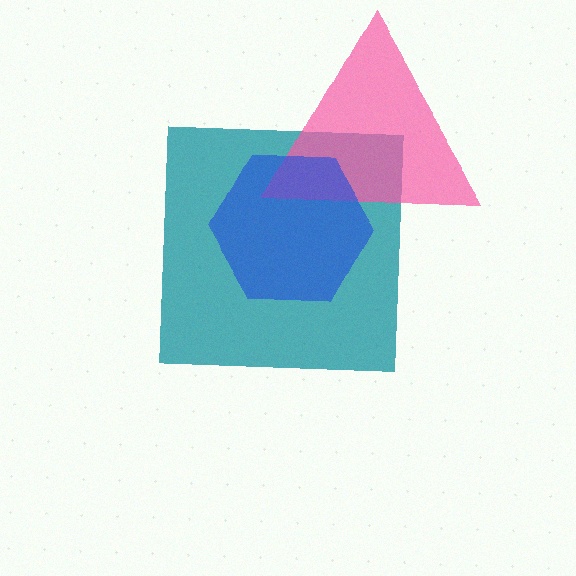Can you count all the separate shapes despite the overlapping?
Yes, there are 3 separate shapes.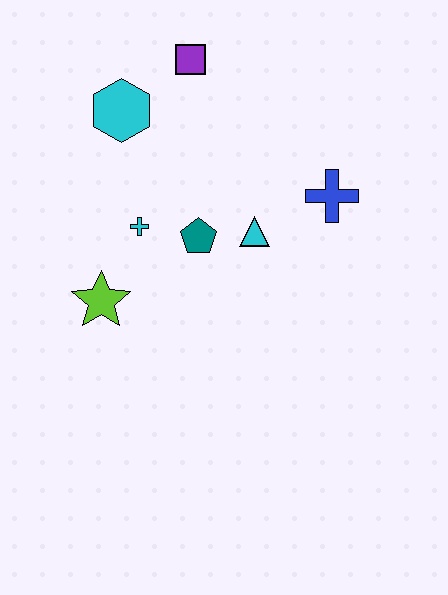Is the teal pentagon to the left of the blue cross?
Yes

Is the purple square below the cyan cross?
No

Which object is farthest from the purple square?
The lime star is farthest from the purple square.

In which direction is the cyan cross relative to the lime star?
The cyan cross is above the lime star.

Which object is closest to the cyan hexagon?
The purple square is closest to the cyan hexagon.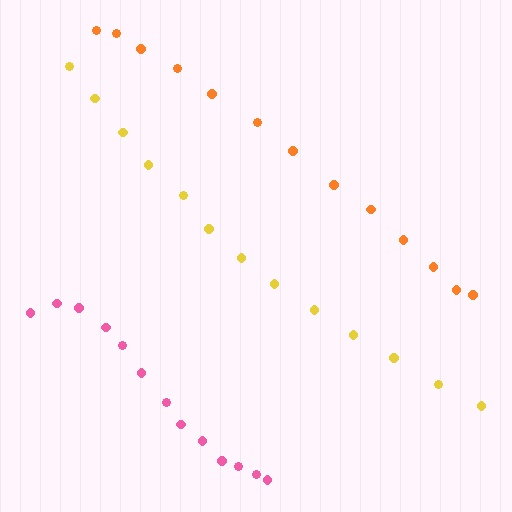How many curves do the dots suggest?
There are 3 distinct paths.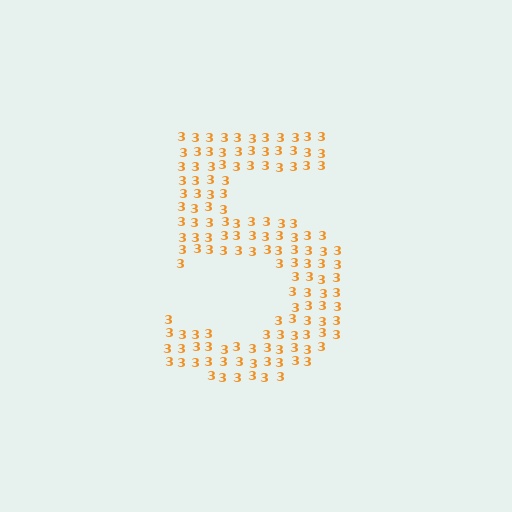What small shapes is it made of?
It is made of small digit 3's.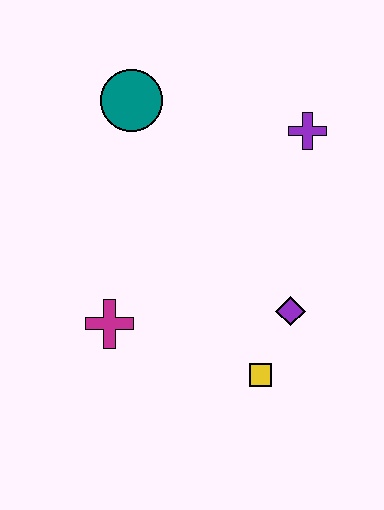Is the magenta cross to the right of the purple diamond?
No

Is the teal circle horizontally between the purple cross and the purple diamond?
No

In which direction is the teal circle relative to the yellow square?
The teal circle is above the yellow square.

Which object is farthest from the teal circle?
The yellow square is farthest from the teal circle.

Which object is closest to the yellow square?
The purple diamond is closest to the yellow square.